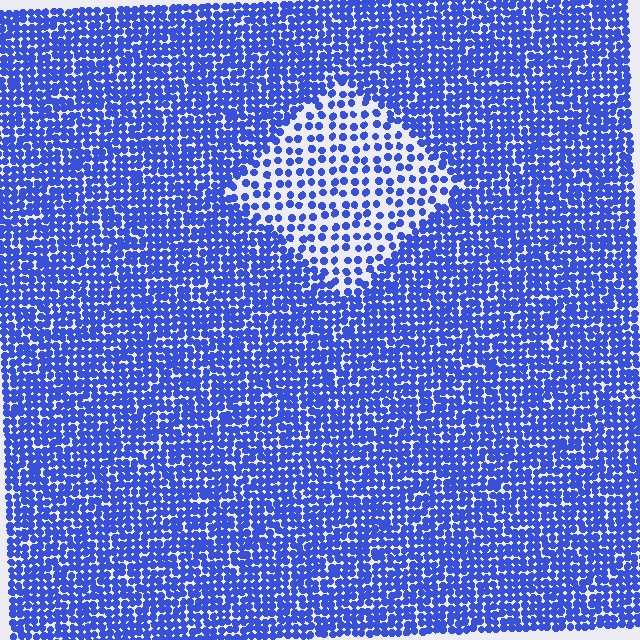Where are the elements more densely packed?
The elements are more densely packed outside the diamond boundary.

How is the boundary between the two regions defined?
The boundary is defined by a change in element density (approximately 2.2x ratio). All elements are the same color, size, and shape.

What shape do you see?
I see a diamond.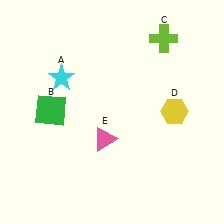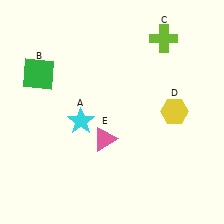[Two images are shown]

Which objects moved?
The objects that moved are: the cyan star (A), the green square (B).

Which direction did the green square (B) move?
The green square (B) moved up.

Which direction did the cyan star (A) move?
The cyan star (A) moved down.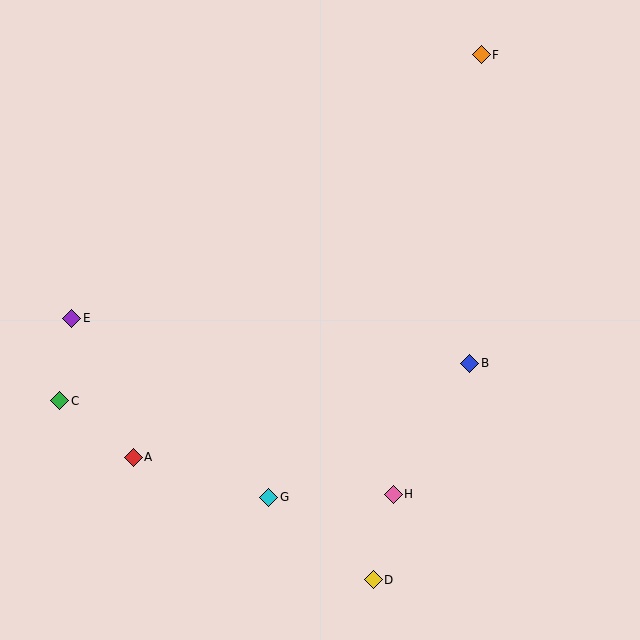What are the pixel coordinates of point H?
Point H is at (393, 494).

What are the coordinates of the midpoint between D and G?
The midpoint between D and G is at (321, 539).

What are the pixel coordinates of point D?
Point D is at (373, 580).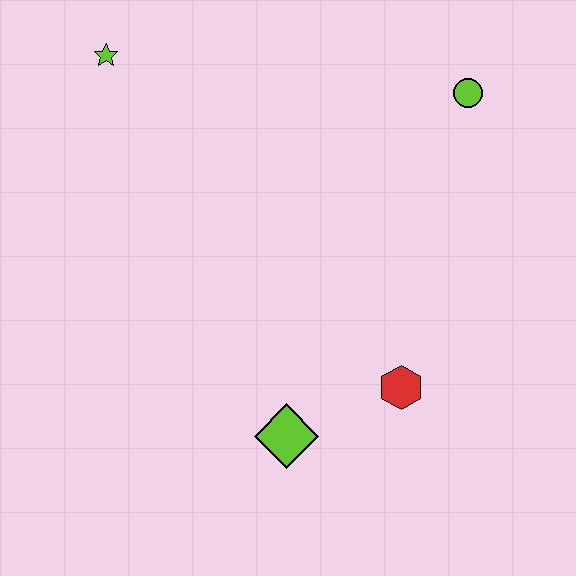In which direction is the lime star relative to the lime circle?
The lime star is to the left of the lime circle.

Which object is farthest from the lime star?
The red hexagon is farthest from the lime star.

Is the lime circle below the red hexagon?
No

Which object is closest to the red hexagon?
The lime diamond is closest to the red hexagon.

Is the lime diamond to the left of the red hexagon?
Yes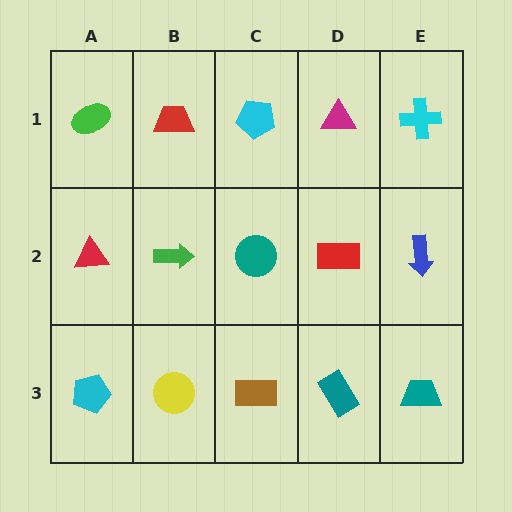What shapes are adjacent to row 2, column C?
A cyan pentagon (row 1, column C), a brown rectangle (row 3, column C), a green arrow (row 2, column B), a red rectangle (row 2, column D).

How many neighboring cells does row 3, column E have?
2.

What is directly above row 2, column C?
A cyan pentagon.